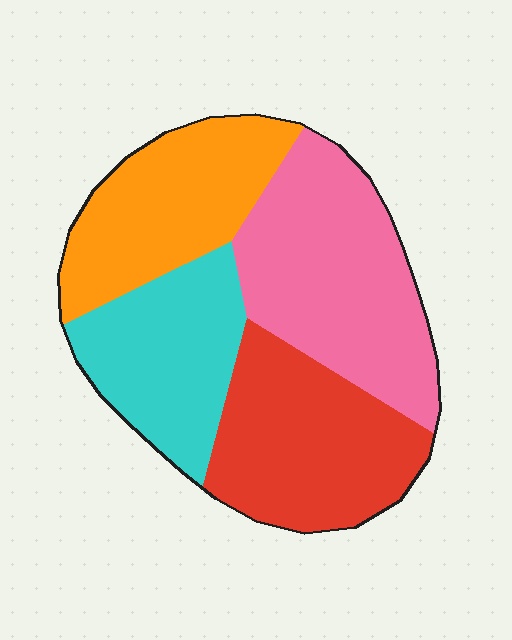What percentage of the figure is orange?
Orange covers around 25% of the figure.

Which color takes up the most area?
Pink, at roughly 30%.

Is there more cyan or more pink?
Pink.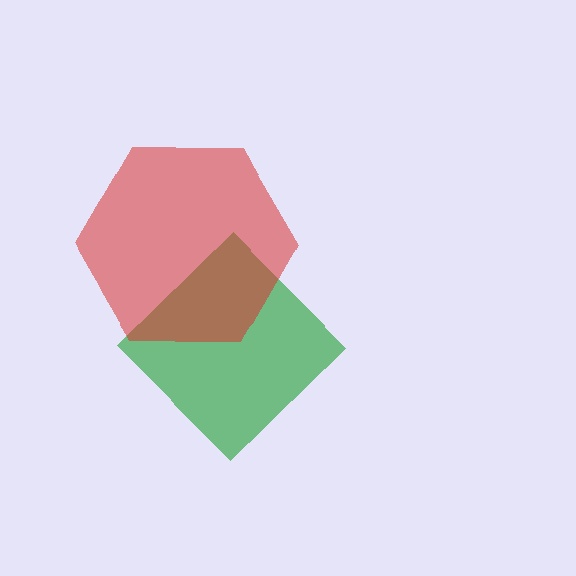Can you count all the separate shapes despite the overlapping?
Yes, there are 2 separate shapes.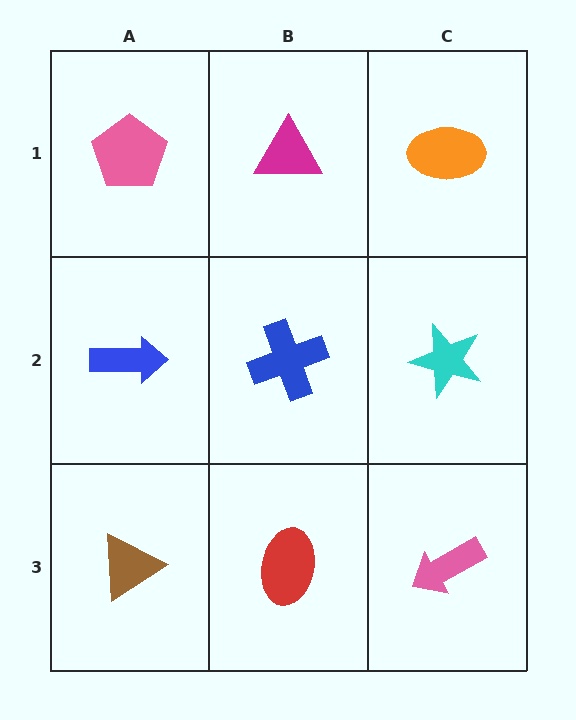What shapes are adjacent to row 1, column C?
A cyan star (row 2, column C), a magenta triangle (row 1, column B).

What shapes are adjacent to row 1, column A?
A blue arrow (row 2, column A), a magenta triangle (row 1, column B).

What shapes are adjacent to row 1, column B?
A blue cross (row 2, column B), a pink pentagon (row 1, column A), an orange ellipse (row 1, column C).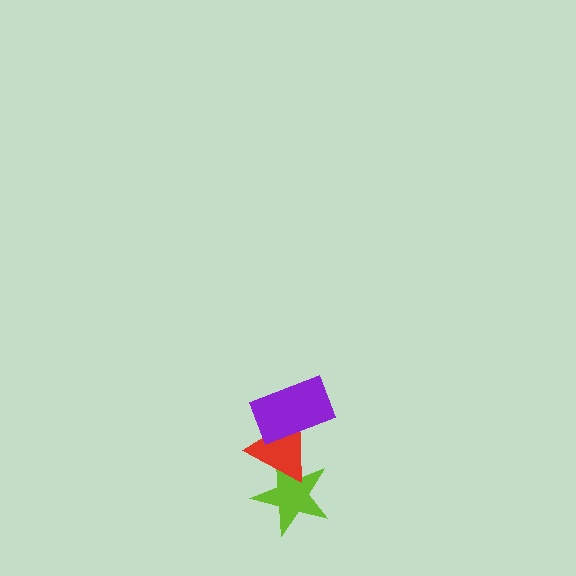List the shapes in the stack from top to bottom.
From top to bottom: the purple rectangle, the red triangle, the lime star.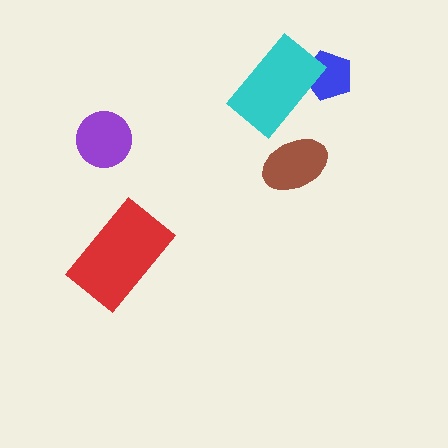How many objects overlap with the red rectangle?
0 objects overlap with the red rectangle.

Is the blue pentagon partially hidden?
Yes, it is partially covered by another shape.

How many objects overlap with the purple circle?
0 objects overlap with the purple circle.